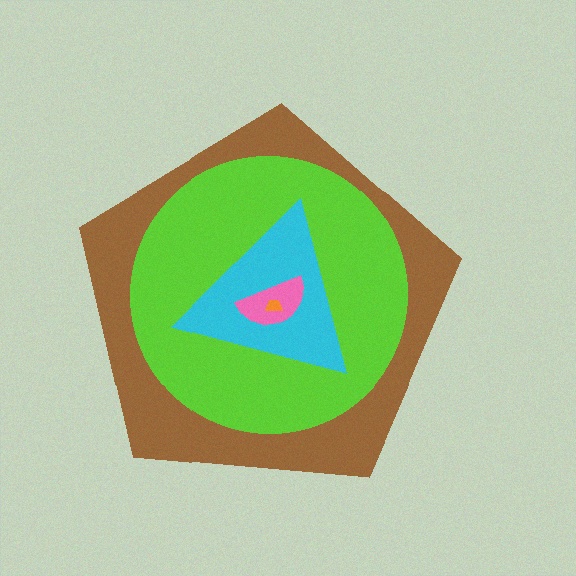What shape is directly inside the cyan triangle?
The pink semicircle.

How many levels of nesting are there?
5.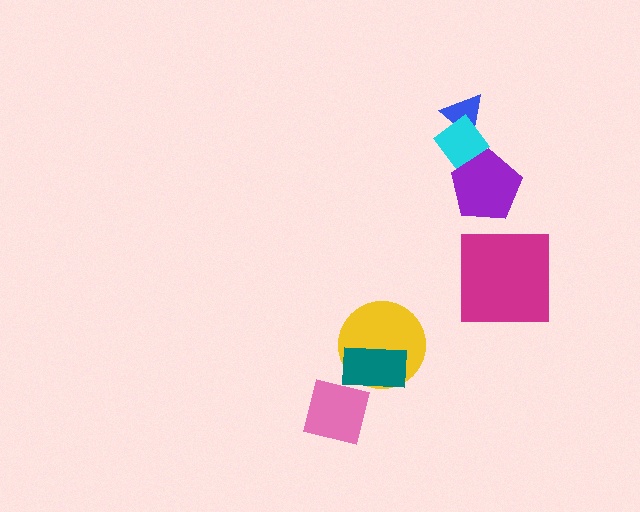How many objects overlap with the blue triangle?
1 object overlaps with the blue triangle.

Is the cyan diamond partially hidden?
Yes, it is partially covered by another shape.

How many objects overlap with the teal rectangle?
2 objects overlap with the teal rectangle.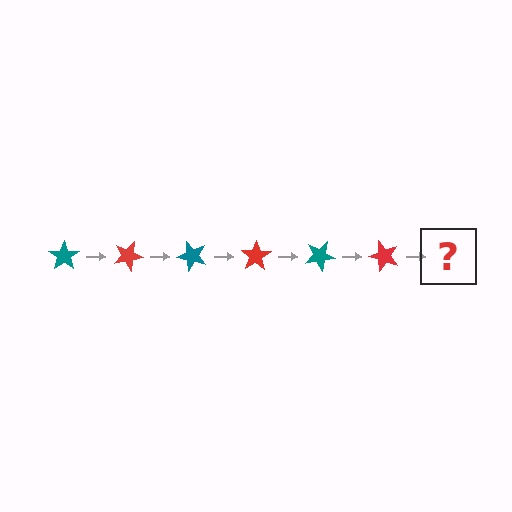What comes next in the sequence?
The next element should be a teal star, rotated 150 degrees from the start.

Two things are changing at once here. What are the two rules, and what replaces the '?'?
The two rules are that it rotates 25 degrees each step and the color cycles through teal and red. The '?' should be a teal star, rotated 150 degrees from the start.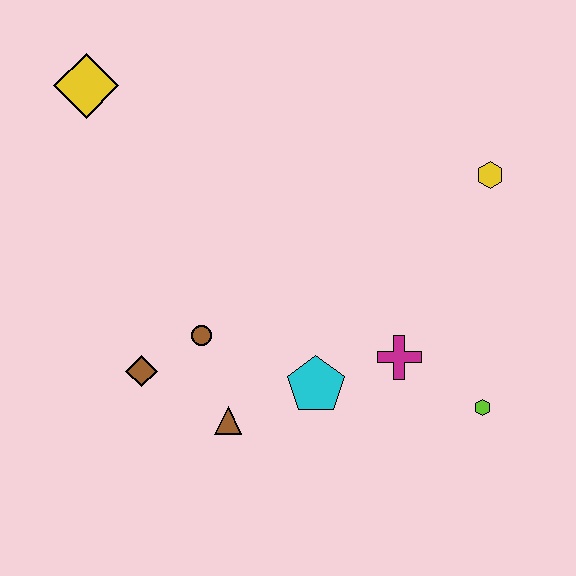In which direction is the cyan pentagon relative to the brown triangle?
The cyan pentagon is to the right of the brown triangle.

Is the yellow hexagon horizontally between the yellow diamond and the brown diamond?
No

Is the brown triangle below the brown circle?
Yes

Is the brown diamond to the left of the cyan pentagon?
Yes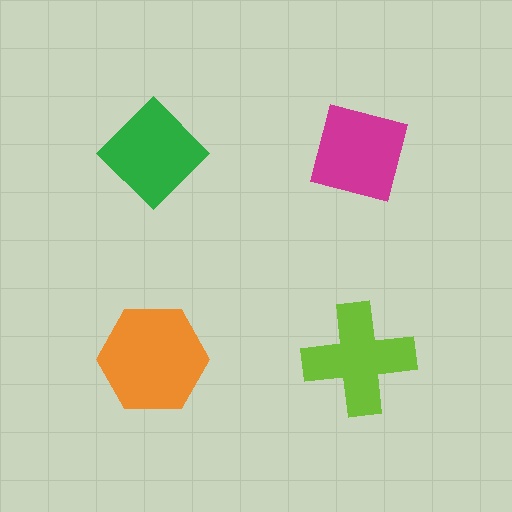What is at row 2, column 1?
An orange hexagon.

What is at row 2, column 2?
A lime cross.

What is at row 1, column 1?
A green diamond.